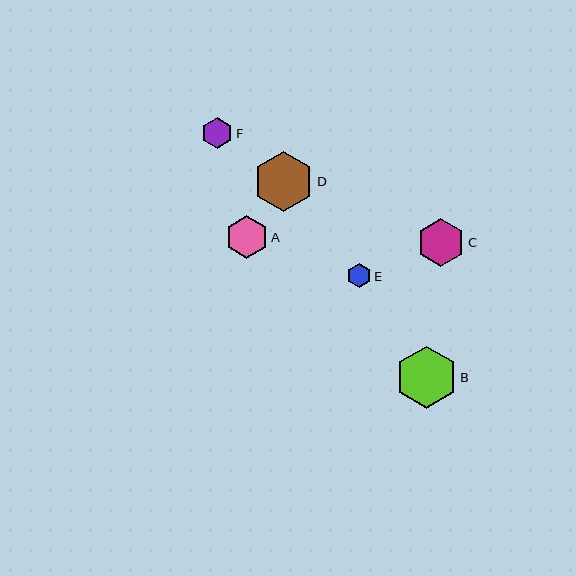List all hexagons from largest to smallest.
From largest to smallest: B, D, C, A, F, E.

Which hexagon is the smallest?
Hexagon E is the smallest with a size of approximately 24 pixels.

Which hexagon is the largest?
Hexagon B is the largest with a size of approximately 62 pixels.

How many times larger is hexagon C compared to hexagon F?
Hexagon C is approximately 1.5 times the size of hexagon F.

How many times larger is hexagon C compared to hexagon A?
Hexagon C is approximately 1.1 times the size of hexagon A.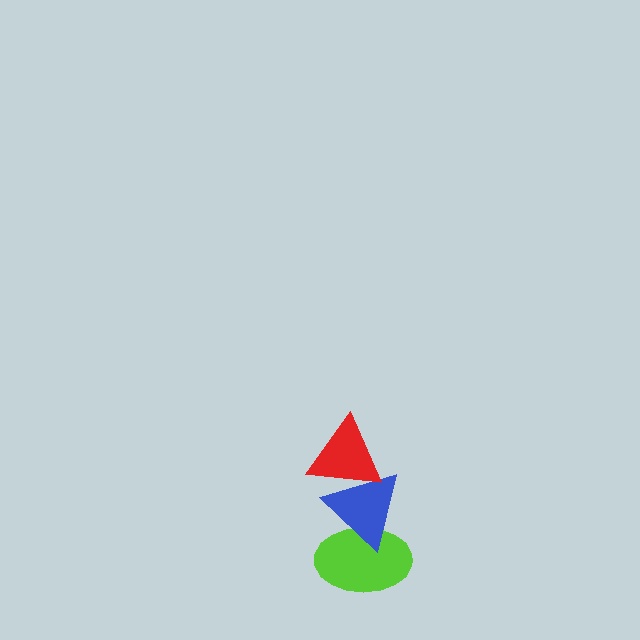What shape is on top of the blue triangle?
The red triangle is on top of the blue triangle.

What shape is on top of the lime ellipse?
The blue triangle is on top of the lime ellipse.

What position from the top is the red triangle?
The red triangle is 1st from the top.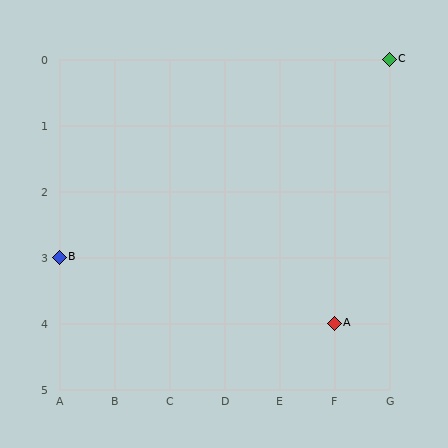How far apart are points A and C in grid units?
Points A and C are 1 column and 4 rows apart (about 4.1 grid units diagonally).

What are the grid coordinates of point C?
Point C is at grid coordinates (G, 0).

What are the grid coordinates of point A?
Point A is at grid coordinates (F, 4).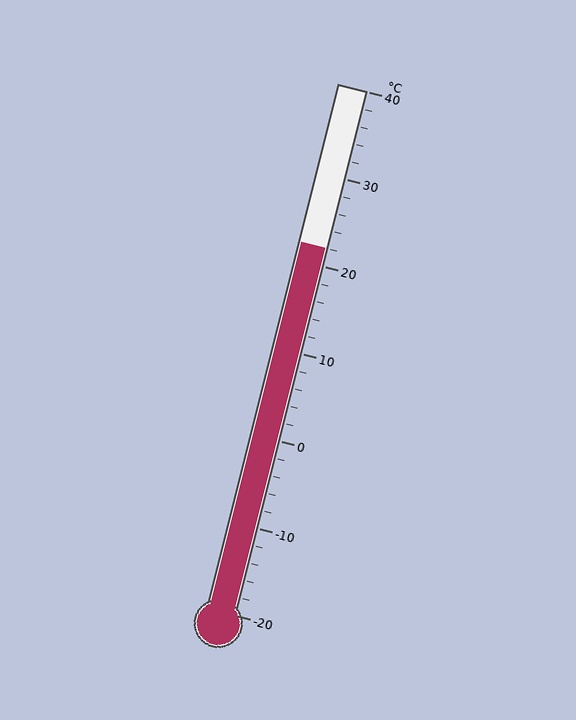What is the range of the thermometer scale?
The thermometer scale ranges from -20°C to 40°C.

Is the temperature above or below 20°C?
The temperature is above 20°C.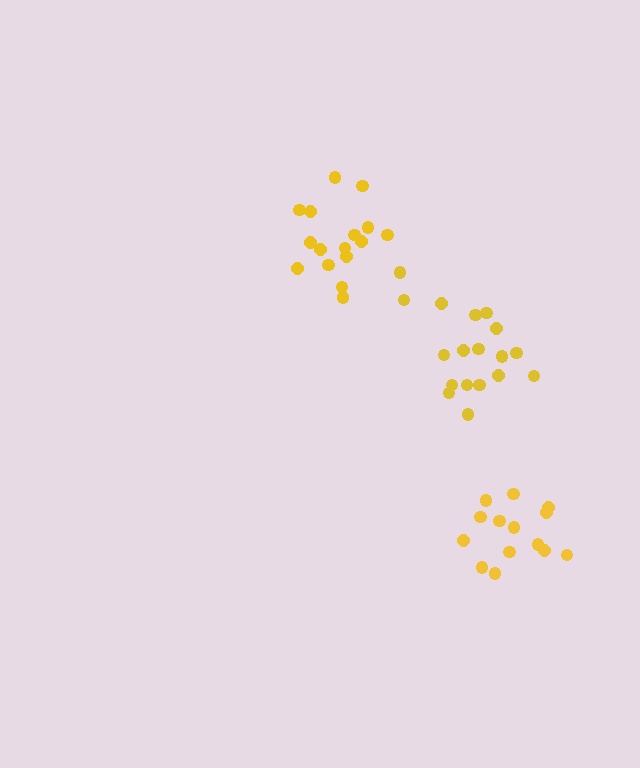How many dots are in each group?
Group 1: 18 dots, Group 2: 16 dots, Group 3: 14 dots (48 total).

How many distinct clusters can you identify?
There are 3 distinct clusters.